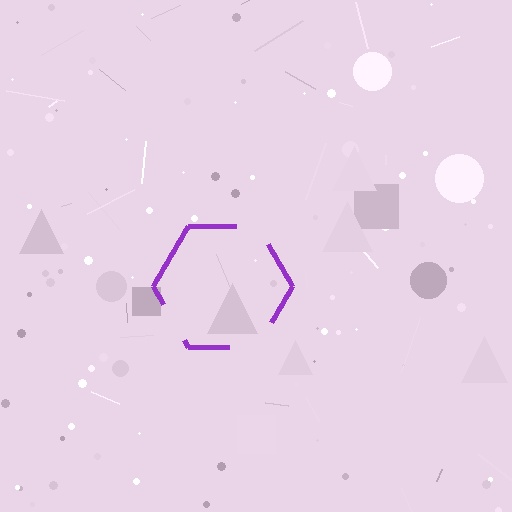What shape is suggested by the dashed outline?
The dashed outline suggests a hexagon.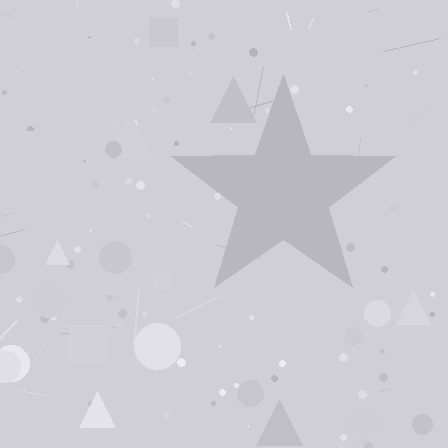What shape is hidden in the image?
A star is hidden in the image.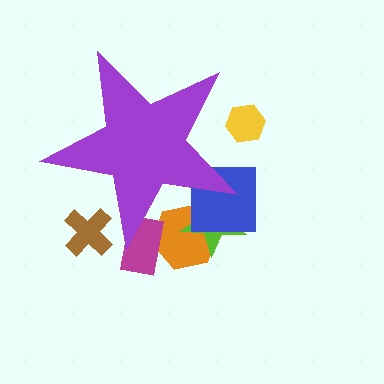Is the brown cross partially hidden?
Yes, the brown cross is partially hidden behind the purple star.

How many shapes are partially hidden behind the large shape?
6 shapes are partially hidden.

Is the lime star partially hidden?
Yes, the lime star is partially hidden behind the purple star.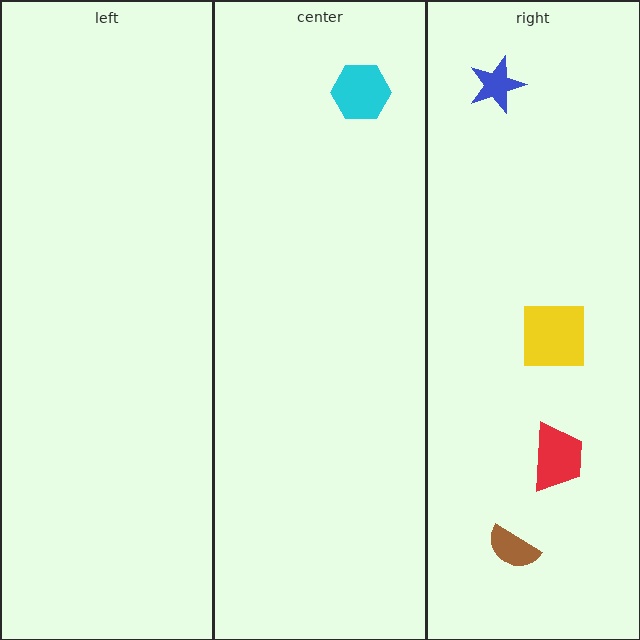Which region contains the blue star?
The right region.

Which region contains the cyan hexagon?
The center region.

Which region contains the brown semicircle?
The right region.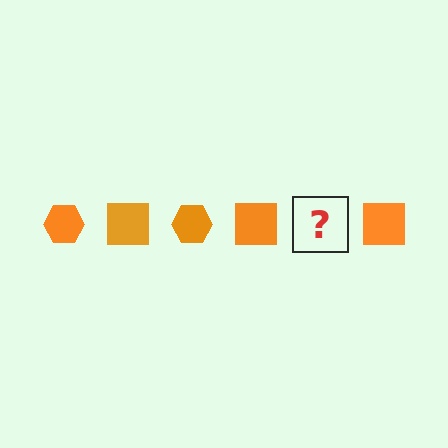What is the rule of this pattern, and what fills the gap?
The rule is that the pattern cycles through hexagon, square shapes in orange. The gap should be filled with an orange hexagon.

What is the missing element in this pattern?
The missing element is an orange hexagon.